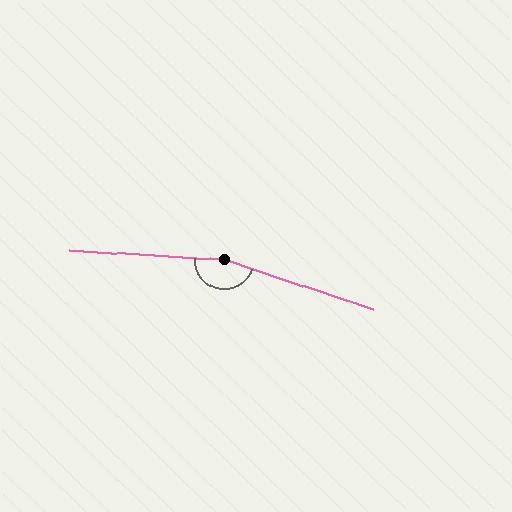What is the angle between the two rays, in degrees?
Approximately 165 degrees.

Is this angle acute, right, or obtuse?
It is obtuse.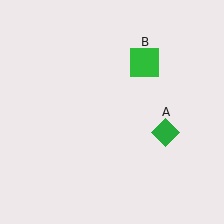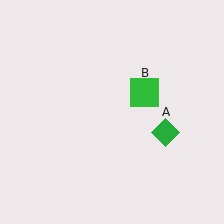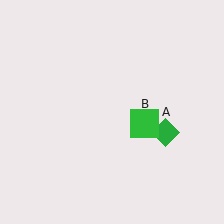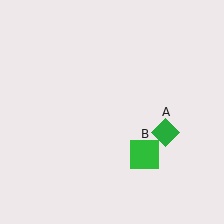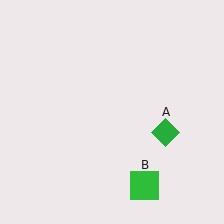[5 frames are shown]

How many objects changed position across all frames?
1 object changed position: green square (object B).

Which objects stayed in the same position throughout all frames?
Green diamond (object A) remained stationary.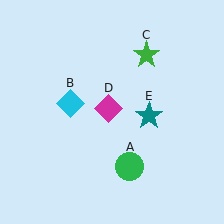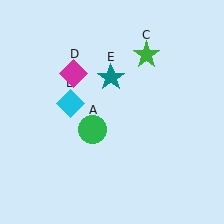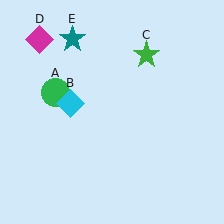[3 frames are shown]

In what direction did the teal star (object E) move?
The teal star (object E) moved up and to the left.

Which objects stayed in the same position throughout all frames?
Cyan diamond (object B) and green star (object C) remained stationary.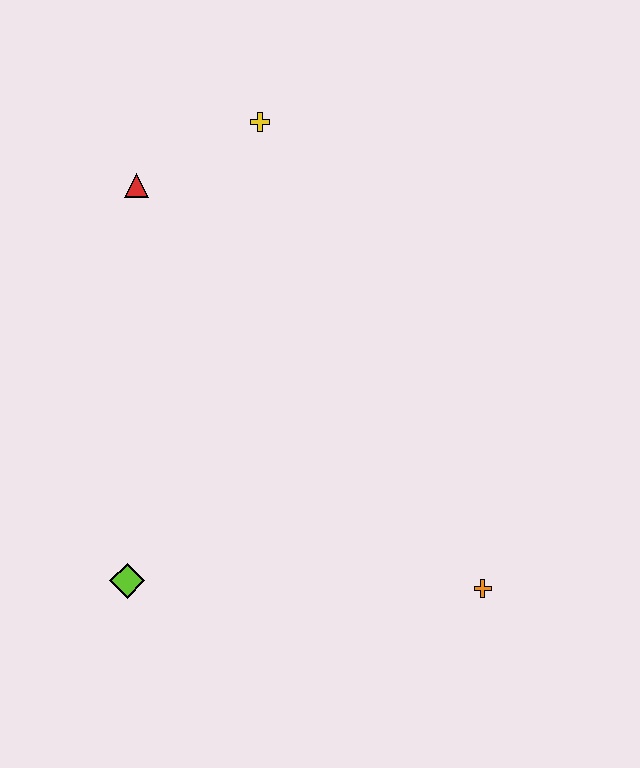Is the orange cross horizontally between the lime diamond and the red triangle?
No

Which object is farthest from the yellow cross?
The orange cross is farthest from the yellow cross.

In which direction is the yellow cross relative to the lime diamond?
The yellow cross is above the lime diamond.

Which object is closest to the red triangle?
The yellow cross is closest to the red triangle.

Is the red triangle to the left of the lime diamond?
No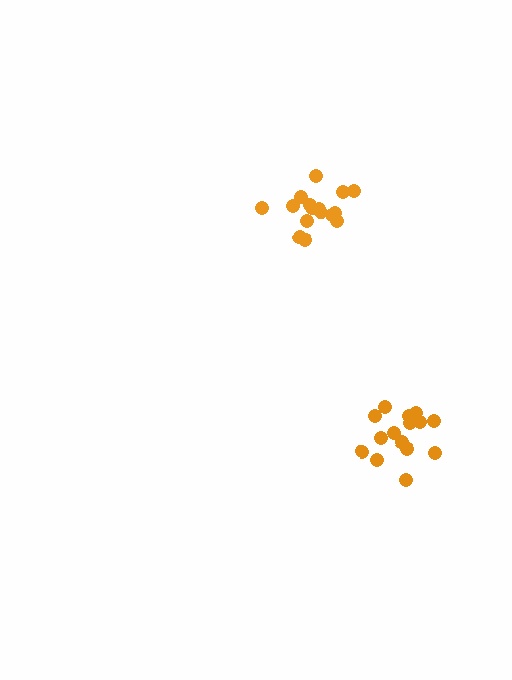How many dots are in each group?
Group 1: 15 dots, Group 2: 16 dots (31 total).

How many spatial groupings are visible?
There are 2 spatial groupings.